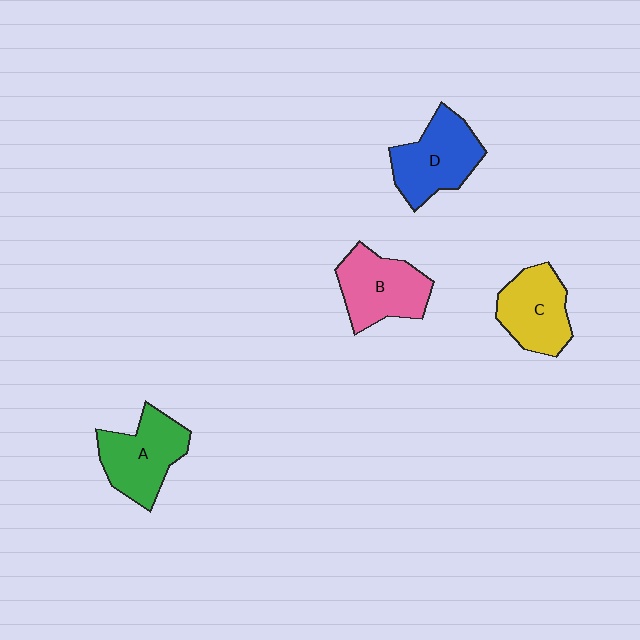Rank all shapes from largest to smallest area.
From largest to smallest: D (blue), A (green), B (pink), C (yellow).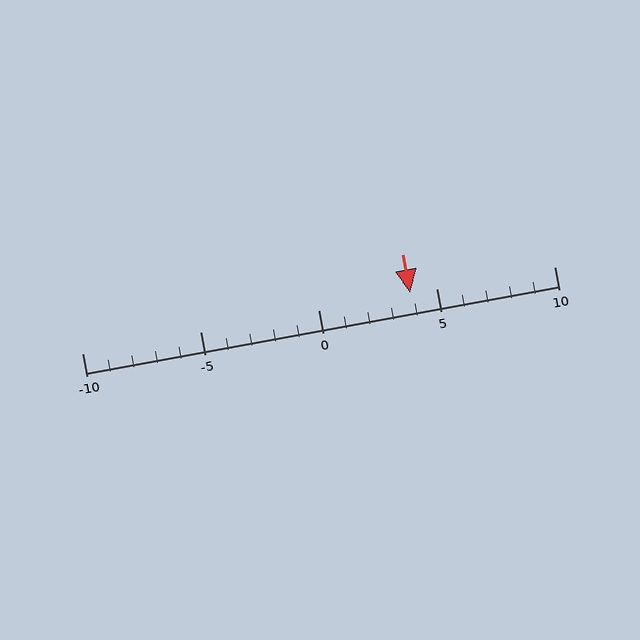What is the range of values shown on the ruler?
The ruler shows values from -10 to 10.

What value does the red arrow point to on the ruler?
The red arrow points to approximately 4.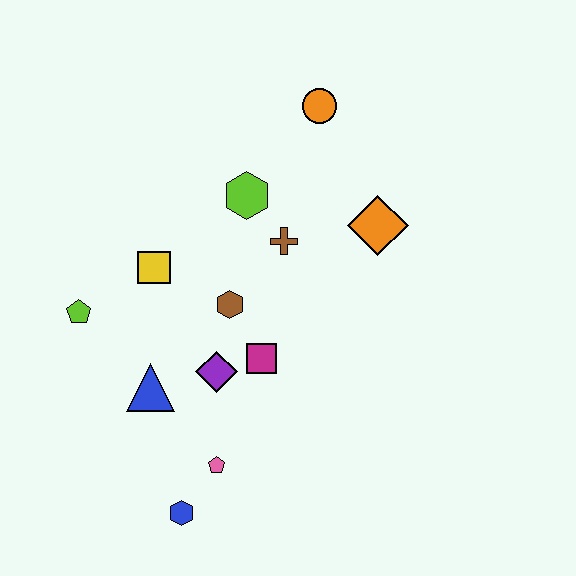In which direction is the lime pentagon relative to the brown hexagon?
The lime pentagon is to the left of the brown hexagon.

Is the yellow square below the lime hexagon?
Yes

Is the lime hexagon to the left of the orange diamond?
Yes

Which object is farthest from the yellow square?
The blue hexagon is farthest from the yellow square.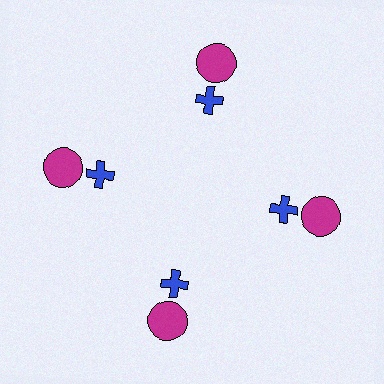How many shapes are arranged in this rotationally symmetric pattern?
There are 8 shapes, arranged in 4 groups of 2.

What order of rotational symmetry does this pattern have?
This pattern has 4-fold rotational symmetry.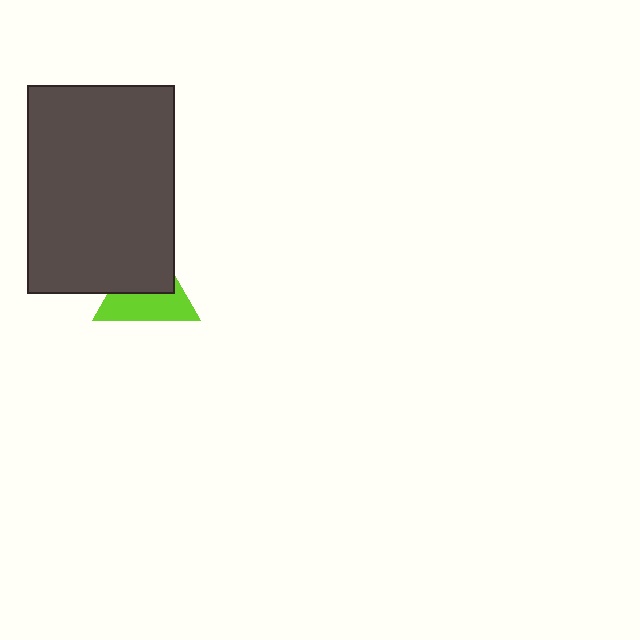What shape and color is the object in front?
The object in front is a dark gray rectangle.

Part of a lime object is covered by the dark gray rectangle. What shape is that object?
It is a triangle.